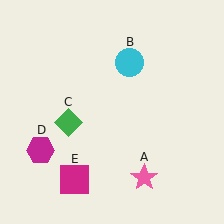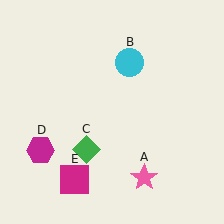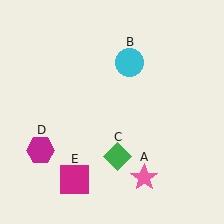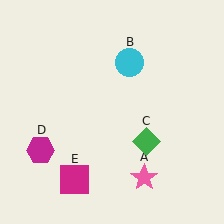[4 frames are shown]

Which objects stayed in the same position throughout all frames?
Pink star (object A) and cyan circle (object B) and magenta hexagon (object D) and magenta square (object E) remained stationary.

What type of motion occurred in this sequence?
The green diamond (object C) rotated counterclockwise around the center of the scene.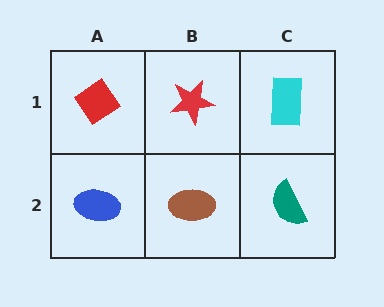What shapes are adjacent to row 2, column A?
A red diamond (row 1, column A), a brown ellipse (row 2, column B).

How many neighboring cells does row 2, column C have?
2.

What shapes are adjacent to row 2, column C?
A cyan rectangle (row 1, column C), a brown ellipse (row 2, column B).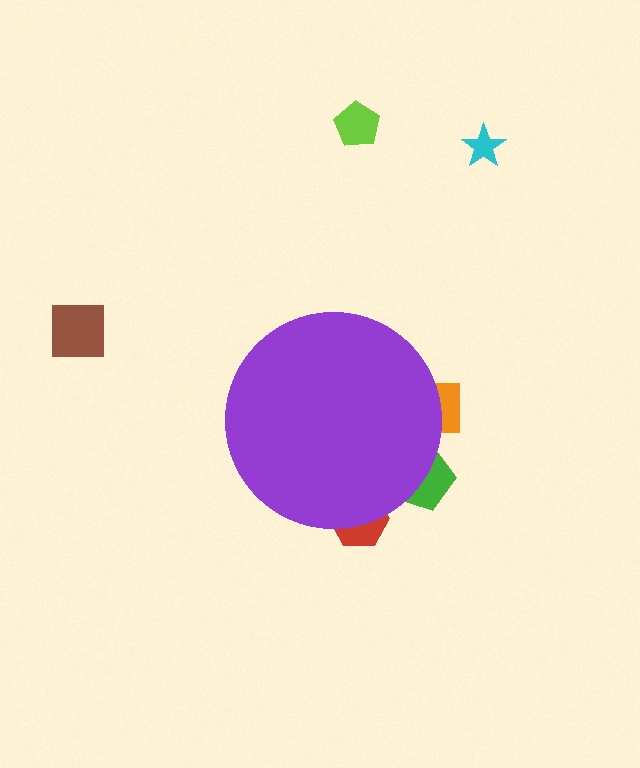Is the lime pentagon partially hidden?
No, the lime pentagon is fully visible.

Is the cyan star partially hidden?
No, the cyan star is fully visible.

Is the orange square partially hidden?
Yes, the orange square is partially hidden behind the purple circle.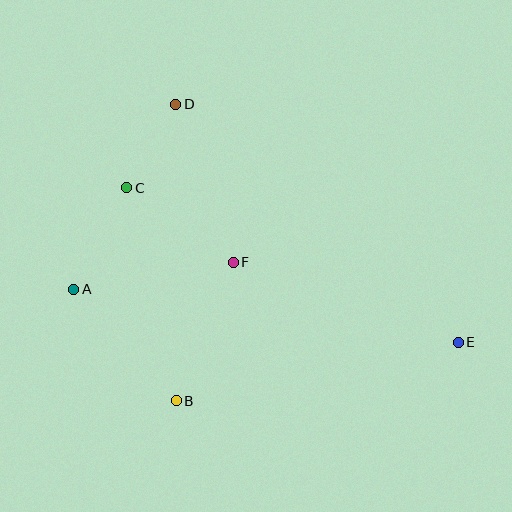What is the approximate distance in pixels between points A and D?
The distance between A and D is approximately 211 pixels.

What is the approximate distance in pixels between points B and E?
The distance between B and E is approximately 288 pixels.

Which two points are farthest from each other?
Points A and E are farthest from each other.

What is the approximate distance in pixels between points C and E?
The distance between C and E is approximately 366 pixels.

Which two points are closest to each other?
Points C and D are closest to each other.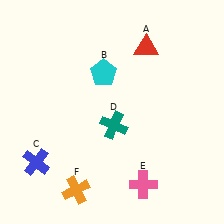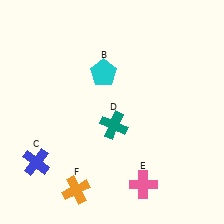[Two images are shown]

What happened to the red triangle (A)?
The red triangle (A) was removed in Image 2. It was in the top-right area of Image 1.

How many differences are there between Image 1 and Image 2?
There is 1 difference between the two images.